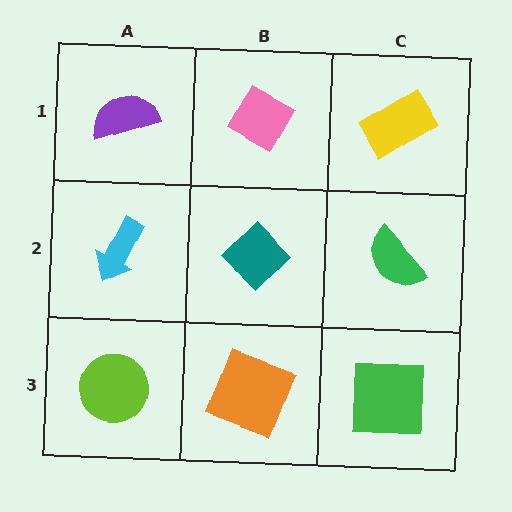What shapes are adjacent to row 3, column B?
A teal diamond (row 2, column B), a lime circle (row 3, column A), a green square (row 3, column C).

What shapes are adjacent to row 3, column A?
A cyan arrow (row 2, column A), an orange square (row 3, column B).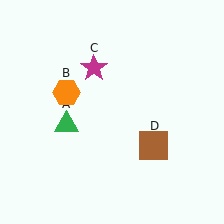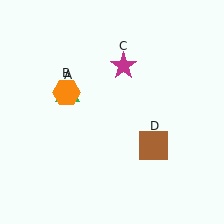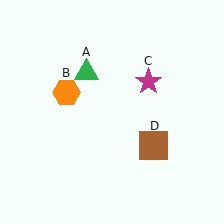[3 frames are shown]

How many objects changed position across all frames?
2 objects changed position: green triangle (object A), magenta star (object C).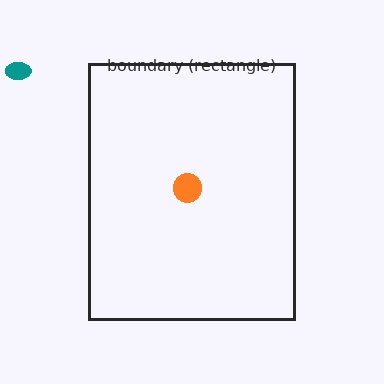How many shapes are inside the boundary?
1 inside, 1 outside.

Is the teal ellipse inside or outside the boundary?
Outside.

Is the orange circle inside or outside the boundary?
Inside.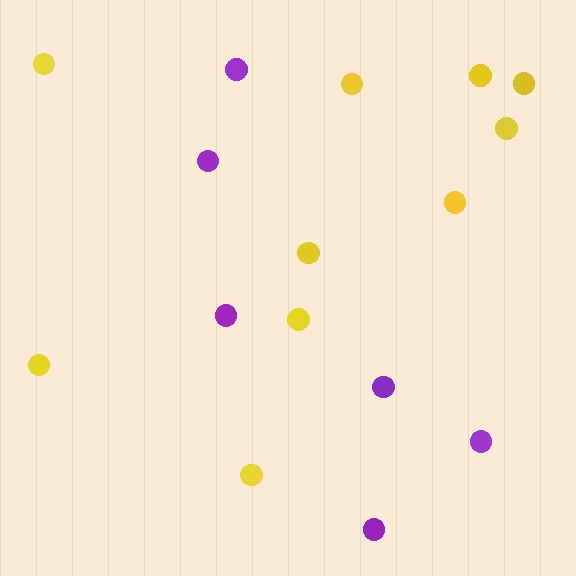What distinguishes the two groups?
There are 2 groups: one group of yellow circles (10) and one group of purple circles (6).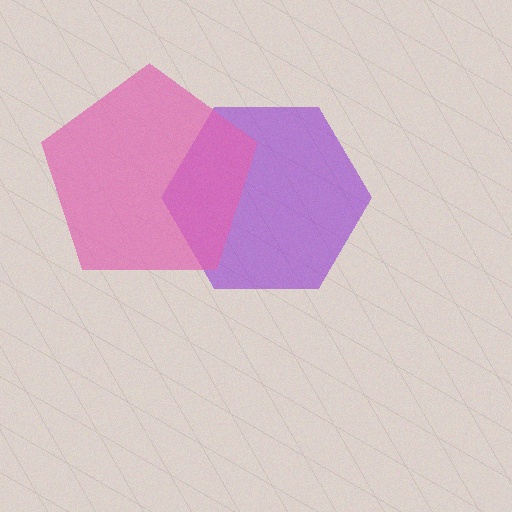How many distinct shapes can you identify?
There are 2 distinct shapes: a purple hexagon, a pink pentagon.